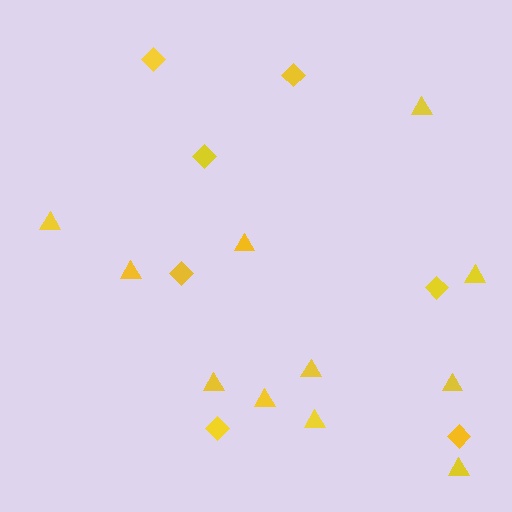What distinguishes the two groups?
There are 2 groups: one group of triangles (11) and one group of diamonds (7).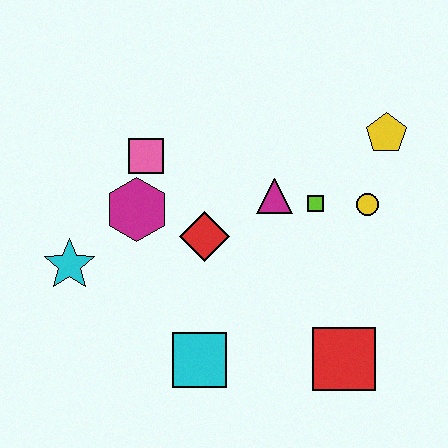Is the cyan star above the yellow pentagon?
No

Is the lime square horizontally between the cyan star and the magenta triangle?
No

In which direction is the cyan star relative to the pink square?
The cyan star is below the pink square.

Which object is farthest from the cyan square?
The yellow pentagon is farthest from the cyan square.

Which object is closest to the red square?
The cyan square is closest to the red square.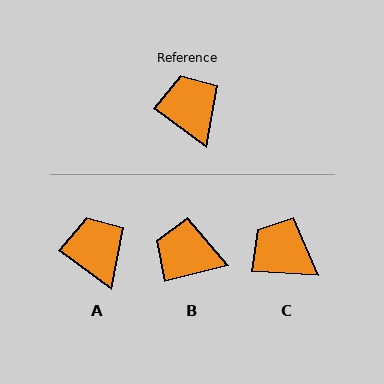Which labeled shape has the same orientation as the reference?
A.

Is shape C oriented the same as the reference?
No, it is off by about 33 degrees.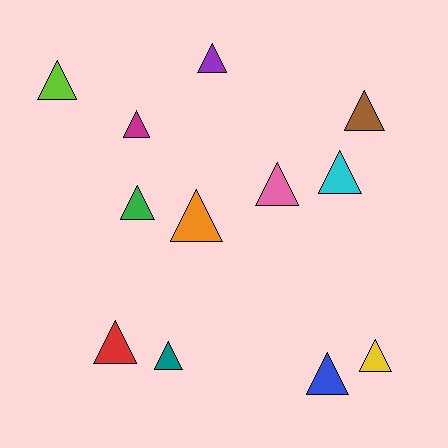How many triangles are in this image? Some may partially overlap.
There are 12 triangles.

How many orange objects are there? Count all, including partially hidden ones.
There is 1 orange object.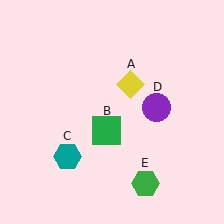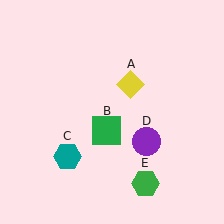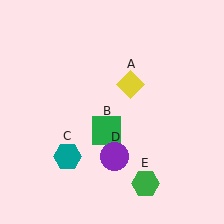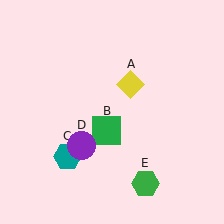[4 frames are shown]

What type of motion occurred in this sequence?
The purple circle (object D) rotated clockwise around the center of the scene.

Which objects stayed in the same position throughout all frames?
Yellow diamond (object A) and green square (object B) and teal hexagon (object C) and green hexagon (object E) remained stationary.